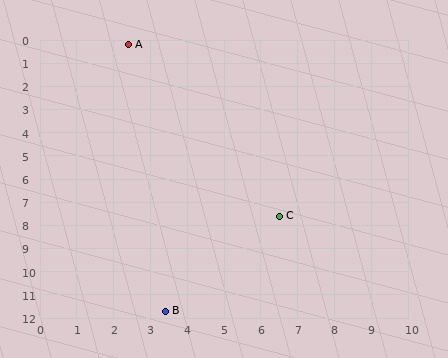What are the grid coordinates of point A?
Point A is at approximately (2.4, 0.2).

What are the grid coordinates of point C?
Point C is at approximately (6.5, 7.6).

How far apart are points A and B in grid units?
Points A and B are about 11.5 grid units apart.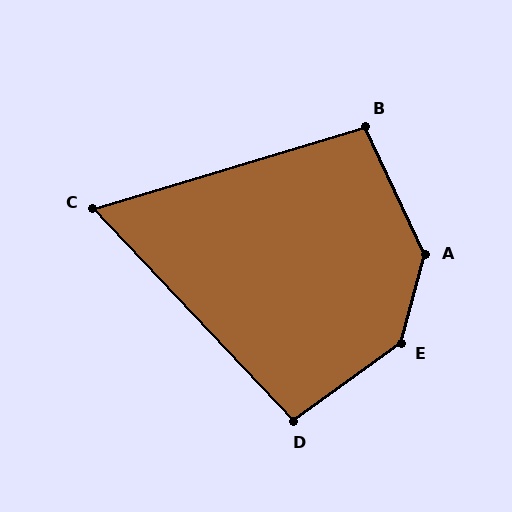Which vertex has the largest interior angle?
E, at approximately 141 degrees.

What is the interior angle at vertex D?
Approximately 97 degrees (obtuse).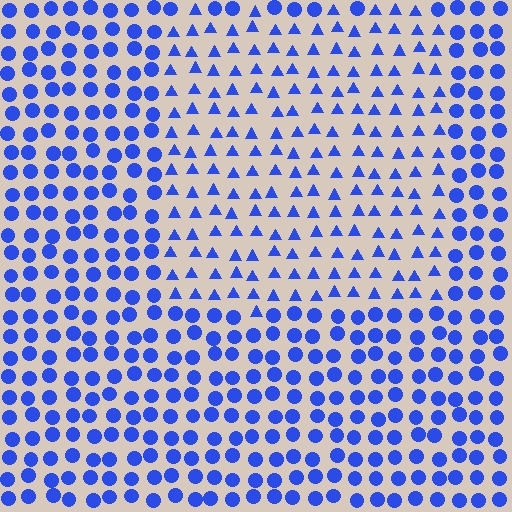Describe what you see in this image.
The image is filled with small blue elements arranged in a uniform grid. A rectangle-shaped region contains triangles, while the surrounding area contains circles. The boundary is defined purely by the change in element shape.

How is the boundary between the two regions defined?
The boundary is defined by a change in element shape: triangles inside vs. circles outside. All elements share the same color and spacing.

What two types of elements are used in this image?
The image uses triangles inside the rectangle region and circles outside it.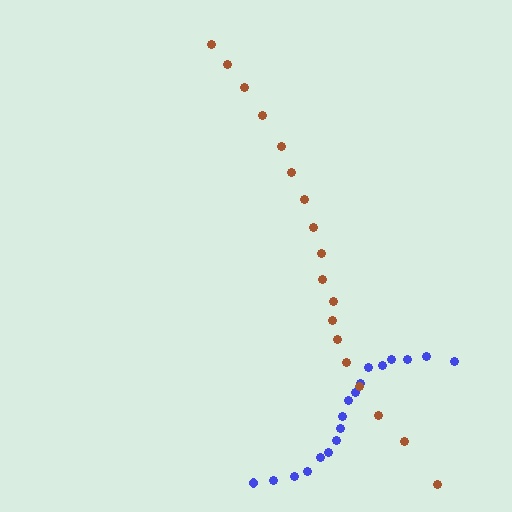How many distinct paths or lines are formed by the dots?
There are 2 distinct paths.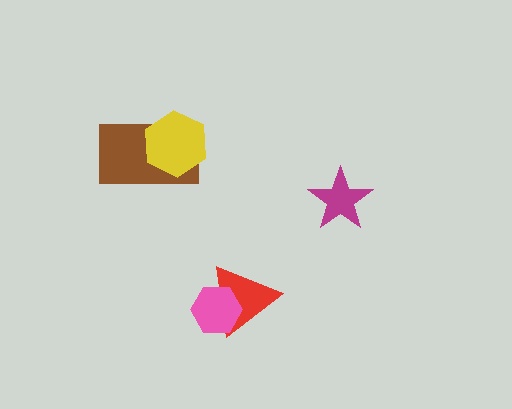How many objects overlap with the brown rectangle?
1 object overlaps with the brown rectangle.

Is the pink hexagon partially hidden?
No, no other shape covers it.